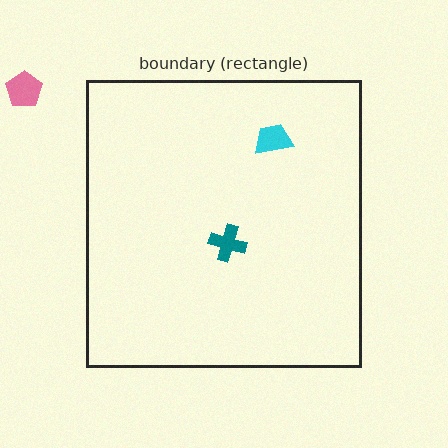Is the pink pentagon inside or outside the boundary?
Outside.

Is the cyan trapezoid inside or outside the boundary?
Inside.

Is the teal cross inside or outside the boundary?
Inside.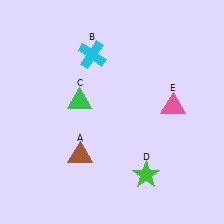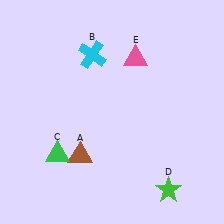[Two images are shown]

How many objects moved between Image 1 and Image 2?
3 objects moved between the two images.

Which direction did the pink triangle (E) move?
The pink triangle (E) moved up.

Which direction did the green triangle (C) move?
The green triangle (C) moved down.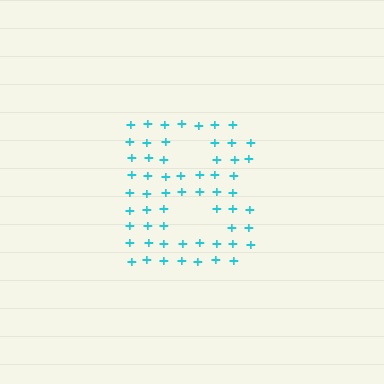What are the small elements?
The small elements are plus signs.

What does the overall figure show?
The overall figure shows the letter B.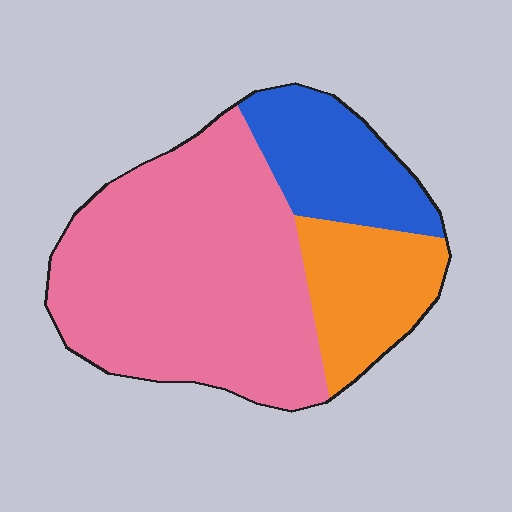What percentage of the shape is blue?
Blue takes up about one fifth (1/5) of the shape.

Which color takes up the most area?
Pink, at roughly 60%.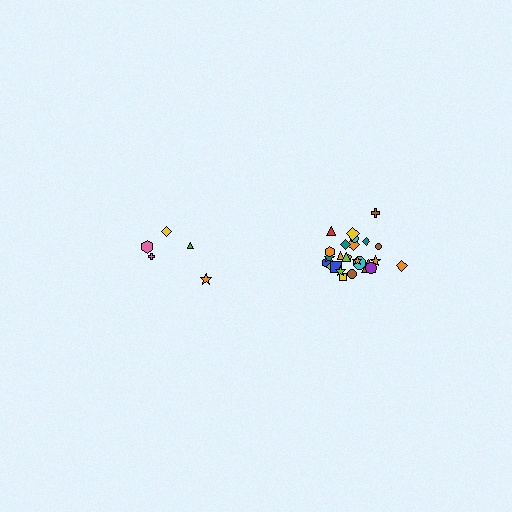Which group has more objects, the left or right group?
The right group.